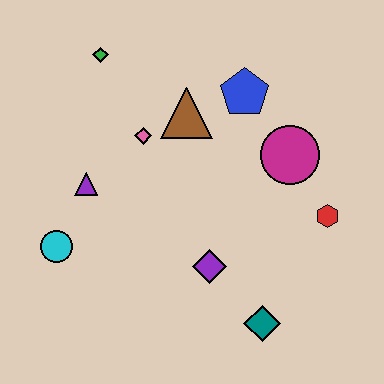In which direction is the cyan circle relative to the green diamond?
The cyan circle is below the green diamond.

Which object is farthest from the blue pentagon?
The cyan circle is farthest from the blue pentagon.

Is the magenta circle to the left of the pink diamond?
No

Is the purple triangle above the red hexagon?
Yes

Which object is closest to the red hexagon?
The magenta circle is closest to the red hexagon.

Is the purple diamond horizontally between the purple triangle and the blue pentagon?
Yes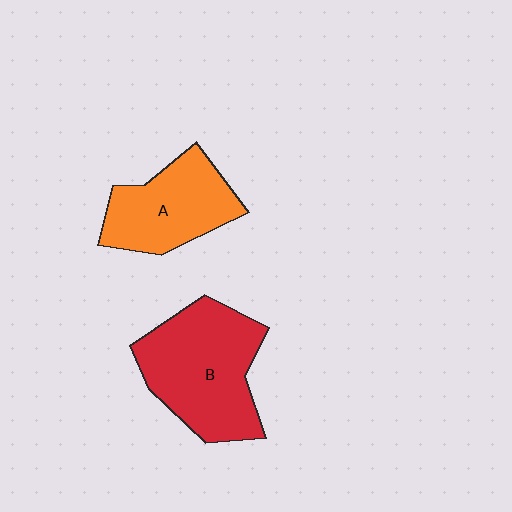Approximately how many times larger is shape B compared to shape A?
Approximately 1.4 times.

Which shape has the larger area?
Shape B (red).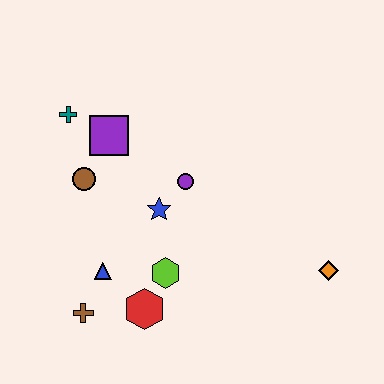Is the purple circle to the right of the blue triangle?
Yes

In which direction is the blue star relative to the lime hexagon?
The blue star is above the lime hexagon.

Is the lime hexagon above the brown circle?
No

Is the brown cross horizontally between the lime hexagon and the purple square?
No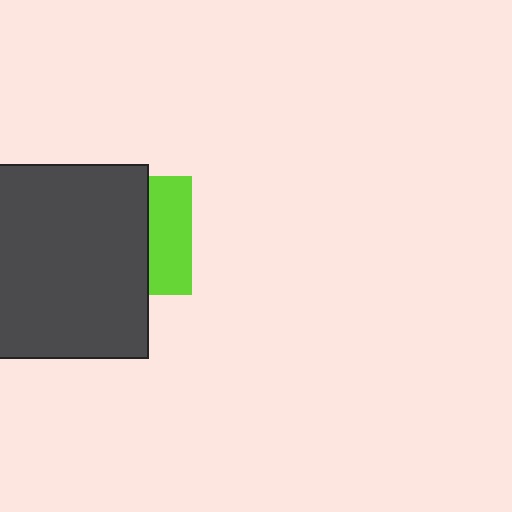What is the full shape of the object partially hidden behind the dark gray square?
The partially hidden object is a lime square.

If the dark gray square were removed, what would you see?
You would see the complete lime square.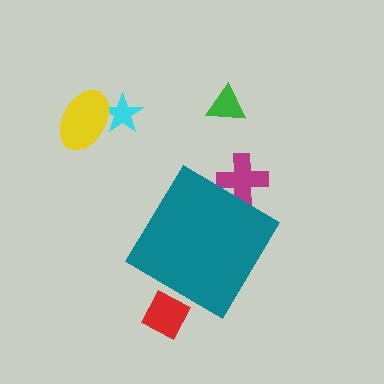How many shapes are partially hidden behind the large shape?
2 shapes are partially hidden.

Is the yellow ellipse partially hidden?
No, the yellow ellipse is fully visible.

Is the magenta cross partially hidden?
Yes, the magenta cross is partially hidden behind the teal diamond.